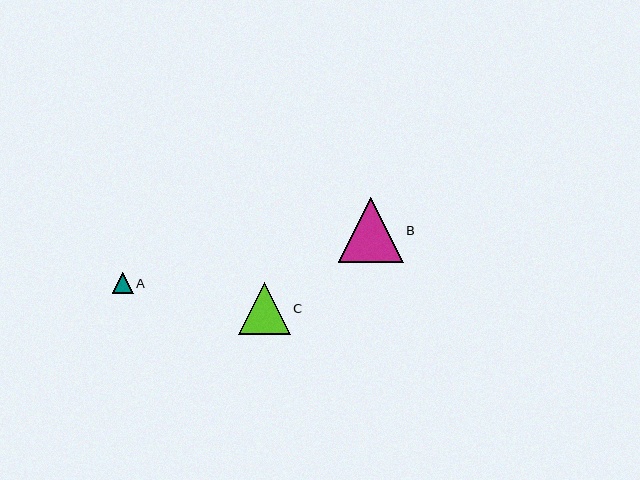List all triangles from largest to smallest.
From largest to smallest: B, C, A.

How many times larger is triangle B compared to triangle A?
Triangle B is approximately 3.1 times the size of triangle A.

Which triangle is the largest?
Triangle B is the largest with a size of approximately 65 pixels.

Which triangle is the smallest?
Triangle A is the smallest with a size of approximately 21 pixels.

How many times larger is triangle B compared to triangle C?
Triangle B is approximately 1.2 times the size of triangle C.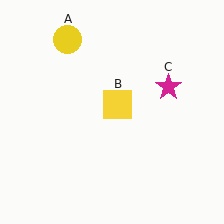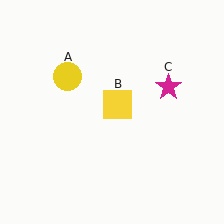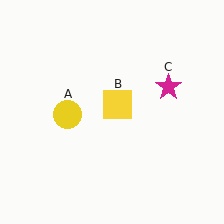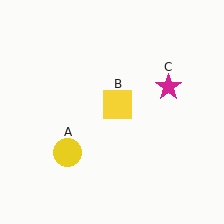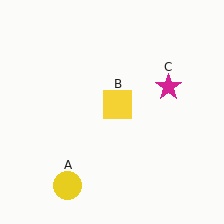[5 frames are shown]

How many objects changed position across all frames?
1 object changed position: yellow circle (object A).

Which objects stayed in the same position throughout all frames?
Yellow square (object B) and magenta star (object C) remained stationary.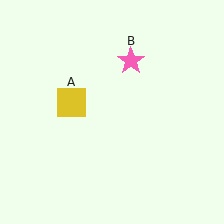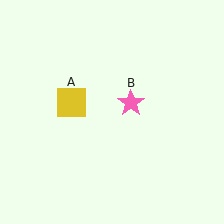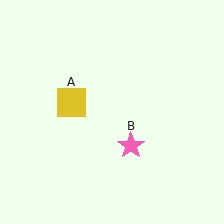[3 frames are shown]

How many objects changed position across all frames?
1 object changed position: pink star (object B).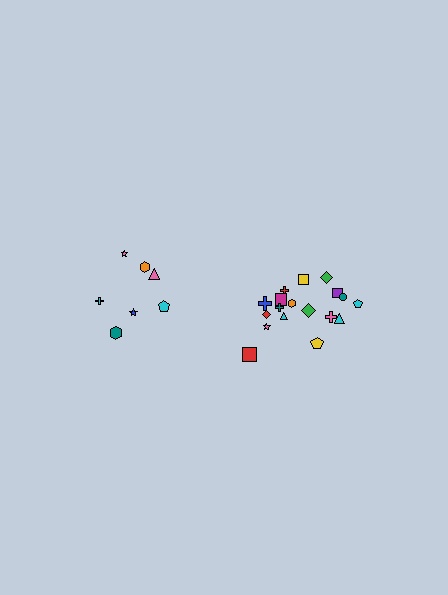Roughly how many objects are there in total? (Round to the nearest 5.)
Roughly 25 objects in total.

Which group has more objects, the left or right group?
The right group.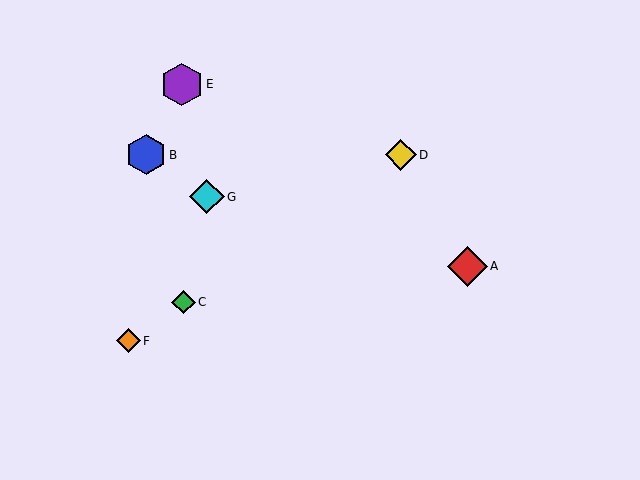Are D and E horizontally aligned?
No, D is at y≈155 and E is at y≈84.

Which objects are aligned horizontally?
Objects B, D are aligned horizontally.